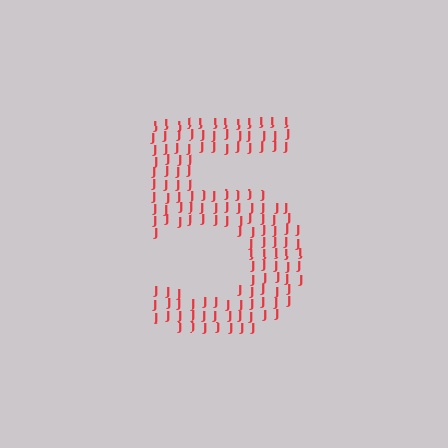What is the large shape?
The large shape is the digit 5.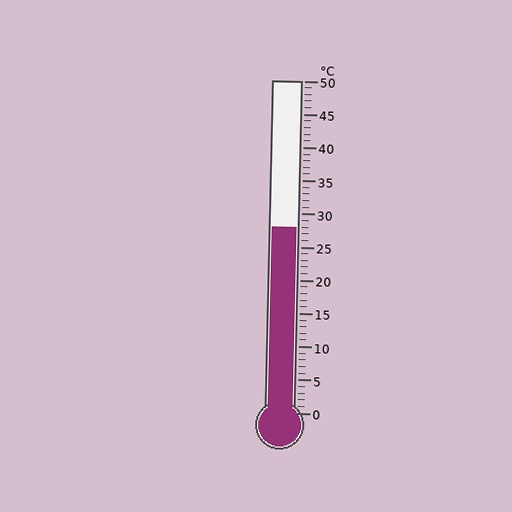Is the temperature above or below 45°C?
The temperature is below 45°C.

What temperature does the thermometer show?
The thermometer shows approximately 28°C.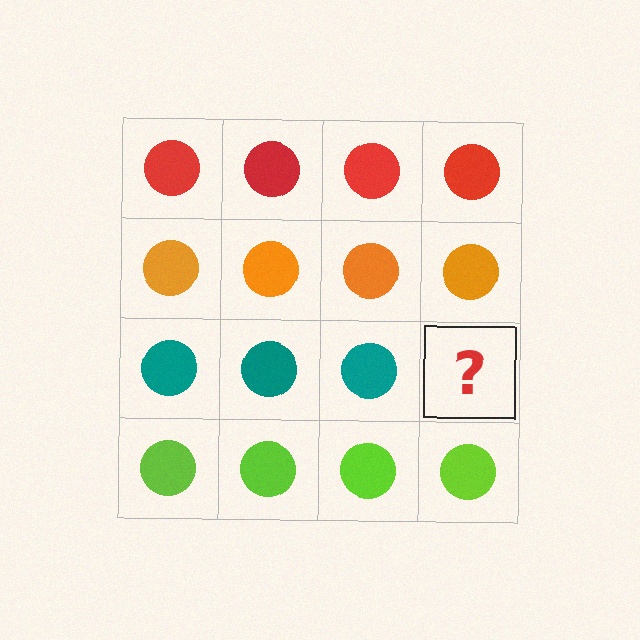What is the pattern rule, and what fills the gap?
The rule is that each row has a consistent color. The gap should be filled with a teal circle.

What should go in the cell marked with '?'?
The missing cell should contain a teal circle.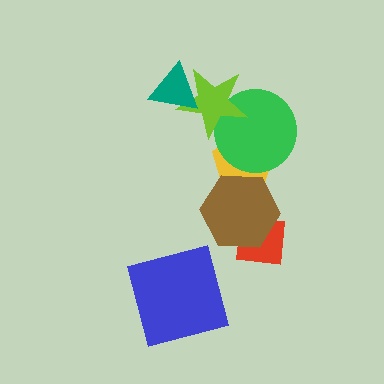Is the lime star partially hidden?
Yes, it is partially covered by another shape.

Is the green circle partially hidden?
Yes, it is partially covered by another shape.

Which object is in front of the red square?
The brown hexagon is in front of the red square.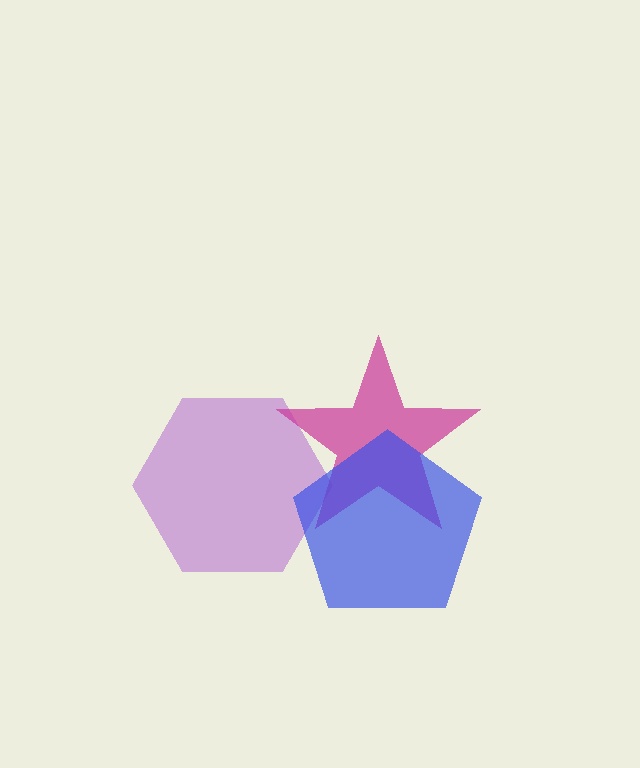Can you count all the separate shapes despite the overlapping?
Yes, there are 3 separate shapes.